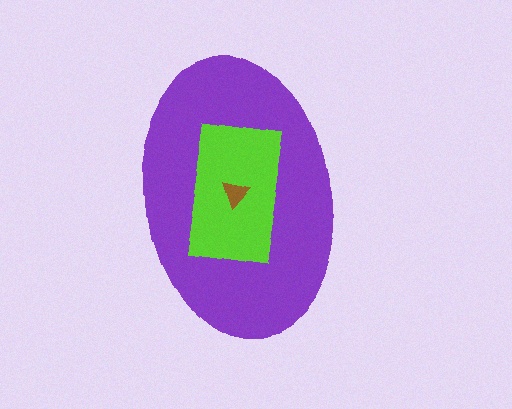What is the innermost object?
The brown triangle.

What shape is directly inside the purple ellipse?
The lime rectangle.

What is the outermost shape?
The purple ellipse.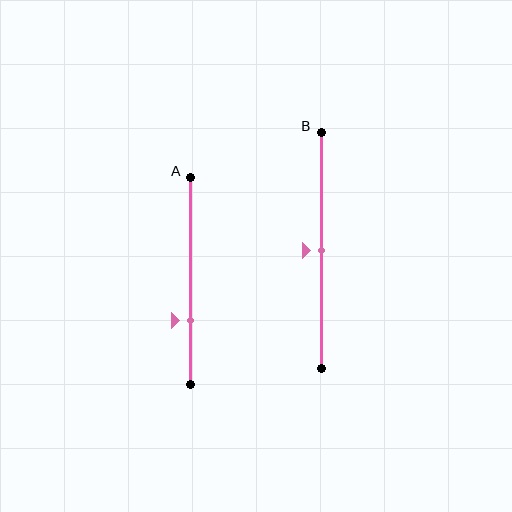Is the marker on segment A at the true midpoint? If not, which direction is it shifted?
No, the marker on segment A is shifted downward by about 19% of the segment length.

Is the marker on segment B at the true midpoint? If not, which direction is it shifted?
Yes, the marker on segment B is at the true midpoint.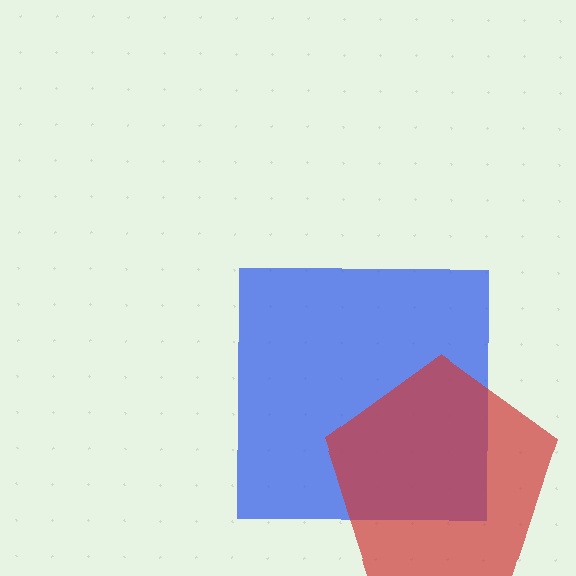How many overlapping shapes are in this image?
There are 2 overlapping shapes in the image.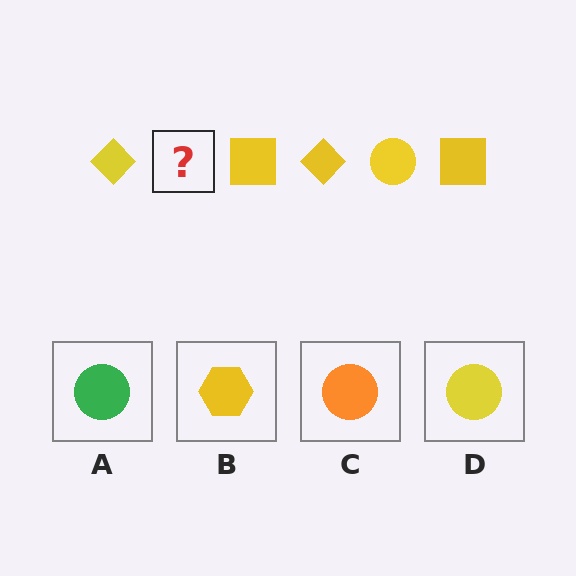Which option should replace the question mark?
Option D.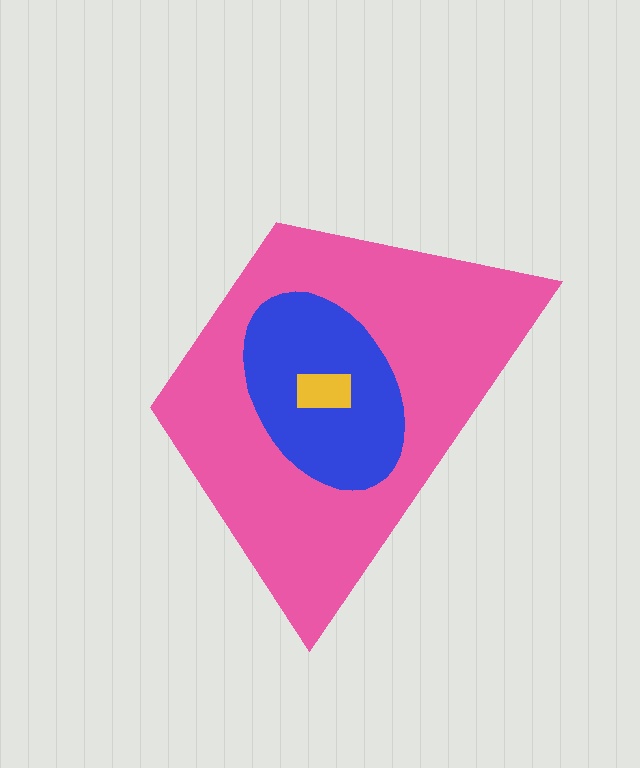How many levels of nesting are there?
3.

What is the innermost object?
The yellow rectangle.